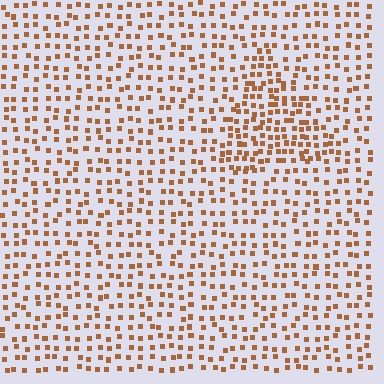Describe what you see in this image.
The image contains small brown elements arranged at two different densities. A triangle-shaped region is visible where the elements are more densely packed than the surrounding area.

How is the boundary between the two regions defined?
The boundary is defined by a change in element density (approximately 1.8x ratio). All elements are the same color, size, and shape.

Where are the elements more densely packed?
The elements are more densely packed inside the triangle boundary.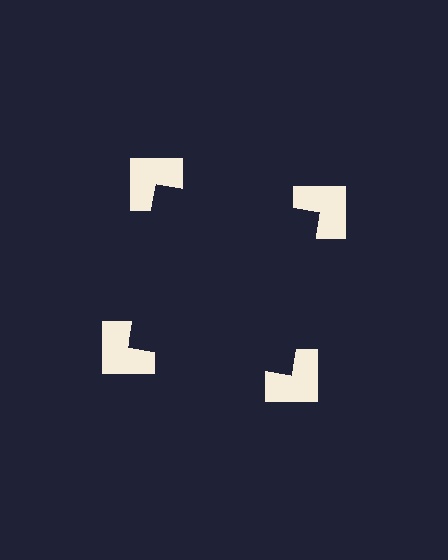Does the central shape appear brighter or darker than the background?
It typically appears slightly darker than the background, even though no actual brightness change is drawn.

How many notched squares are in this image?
There are 4 — one at each vertex of the illusory square.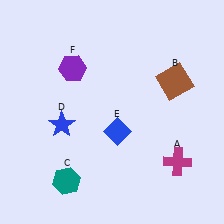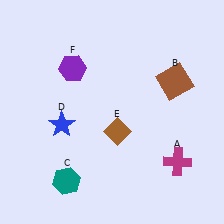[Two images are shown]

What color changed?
The diamond (E) changed from blue in Image 1 to brown in Image 2.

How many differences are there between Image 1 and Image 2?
There is 1 difference between the two images.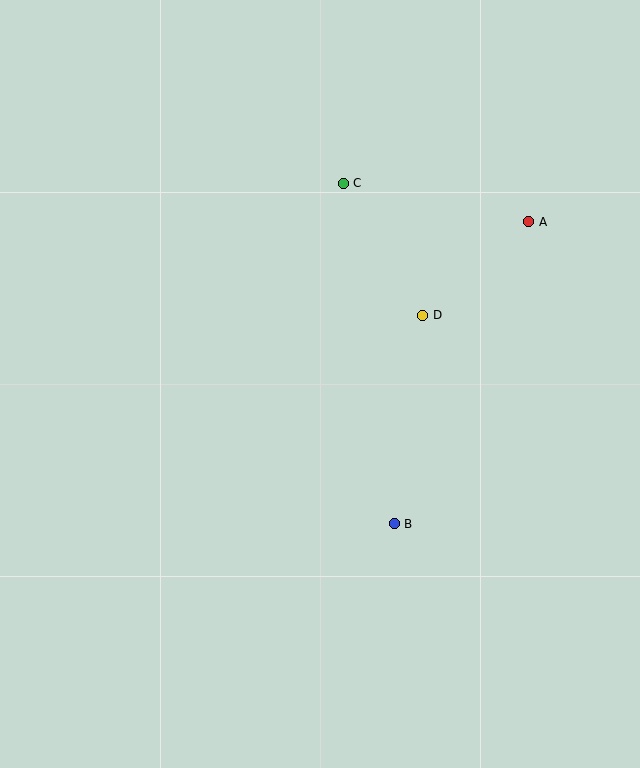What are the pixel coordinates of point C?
Point C is at (343, 183).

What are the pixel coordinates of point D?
Point D is at (423, 315).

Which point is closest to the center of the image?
Point D at (423, 315) is closest to the center.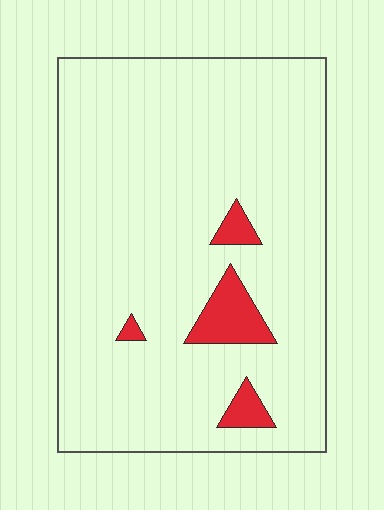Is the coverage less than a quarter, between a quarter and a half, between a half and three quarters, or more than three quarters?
Less than a quarter.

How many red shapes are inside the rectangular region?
4.